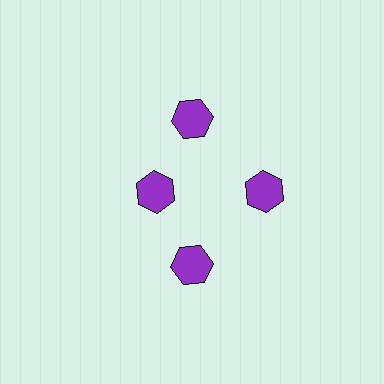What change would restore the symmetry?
The symmetry would be restored by moving it outward, back onto the ring so that all 4 hexagons sit at equal angles and equal distance from the center.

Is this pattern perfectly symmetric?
No. The 4 purple hexagons are arranged in a ring, but one element near the 9 o'clock position is pulled inward toward the center, breaking the 4-fold rotational symmetry.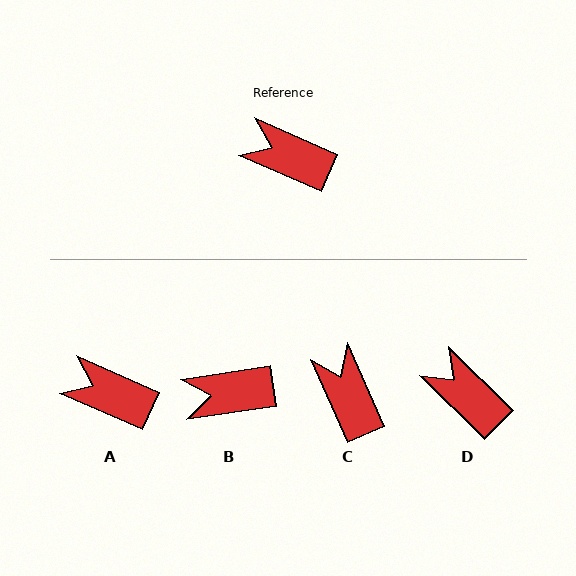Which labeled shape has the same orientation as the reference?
A.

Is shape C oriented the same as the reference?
No, it is off by about 43 degrees.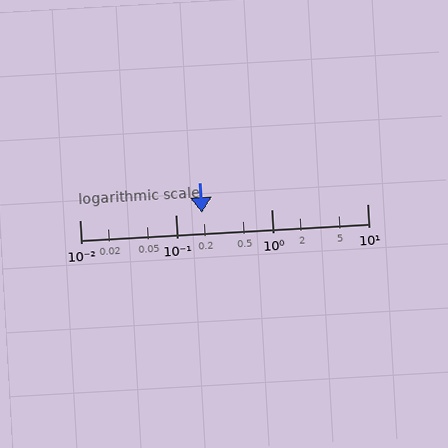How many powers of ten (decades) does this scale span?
The scale spans 3 decades, from 0.01 to 10.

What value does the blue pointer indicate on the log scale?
The pointer indicates approximately 0.19.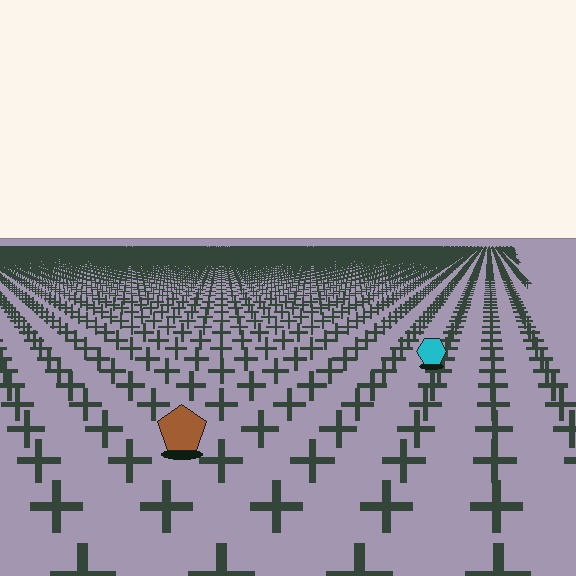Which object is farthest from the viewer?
The cyan hexagon is farthest from the viewer. It appears smaller and the ground texture around it is denser.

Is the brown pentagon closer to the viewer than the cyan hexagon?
Yes. The brown pentagon is closer — you can tell from the texture gradient: the ground texture is coarser near it.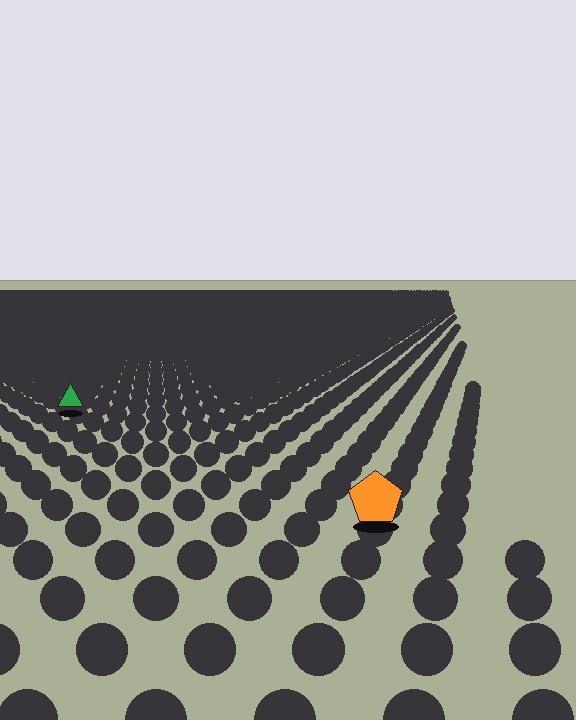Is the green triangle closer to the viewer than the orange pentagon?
No. The orange pentagon is closer — you can tell from the texture gradient: the ground texture is coarser near it.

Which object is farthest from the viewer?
The green triangle is farthest from the viewer. It appears smaller and the ground texture around it is denser.